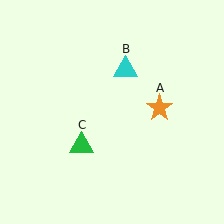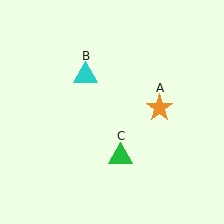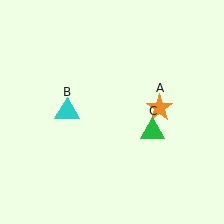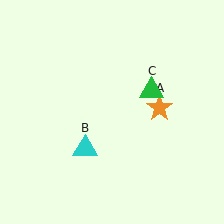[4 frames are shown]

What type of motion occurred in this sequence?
The cyan triangle (object B), green triangle (object C) rotated counterclockwise around the center of the scene.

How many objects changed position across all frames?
2 objects changed position: cyan triangle (object B), green triangle (object C).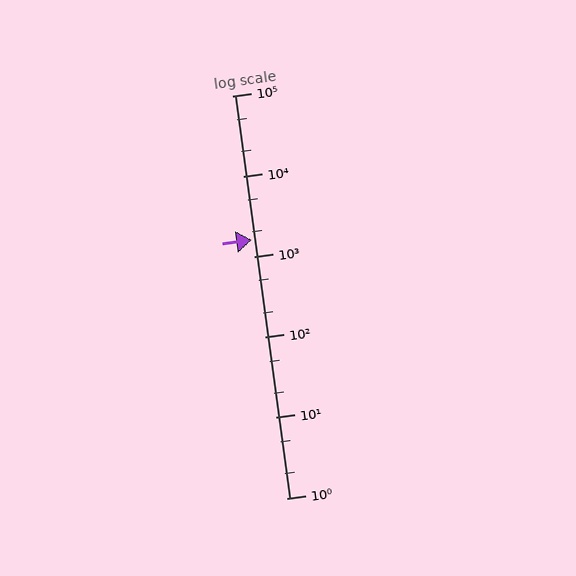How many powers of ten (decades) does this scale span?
The scale spans 5 decades, from 1 to 100000.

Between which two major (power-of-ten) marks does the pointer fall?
The pointer is between 1000 and 10000.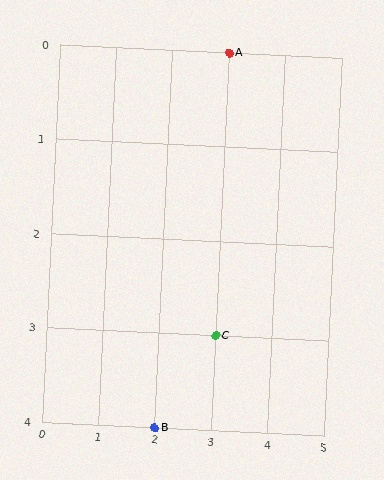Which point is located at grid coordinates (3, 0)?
Point A is at (3, 0).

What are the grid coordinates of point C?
Point C is at grid coordinates (3, 3).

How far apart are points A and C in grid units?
Points A and C are 3 rows apart.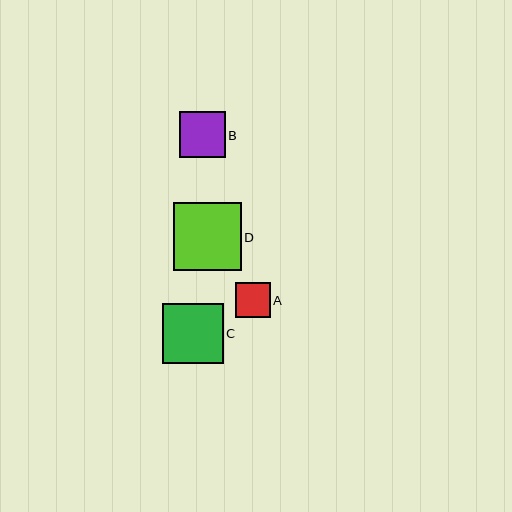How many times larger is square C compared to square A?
Square C is approximately 1.7 times the size of square A.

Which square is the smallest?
Square A is the smallest with a size of approximately 35 pixels.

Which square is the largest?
Square D is the largest with a size of approximately 68 pixels.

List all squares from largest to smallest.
From largest to smallest: D, C, B, A.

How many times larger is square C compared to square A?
Square C is approximately 1.7 times the size of square A.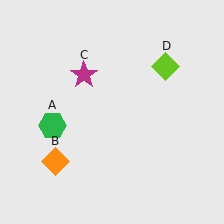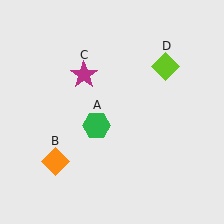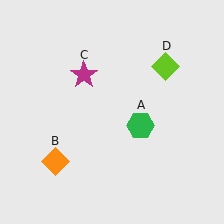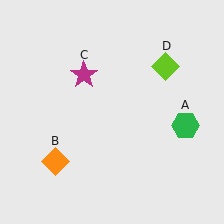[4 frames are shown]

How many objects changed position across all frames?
1 object changed position: green hexagon (object A).